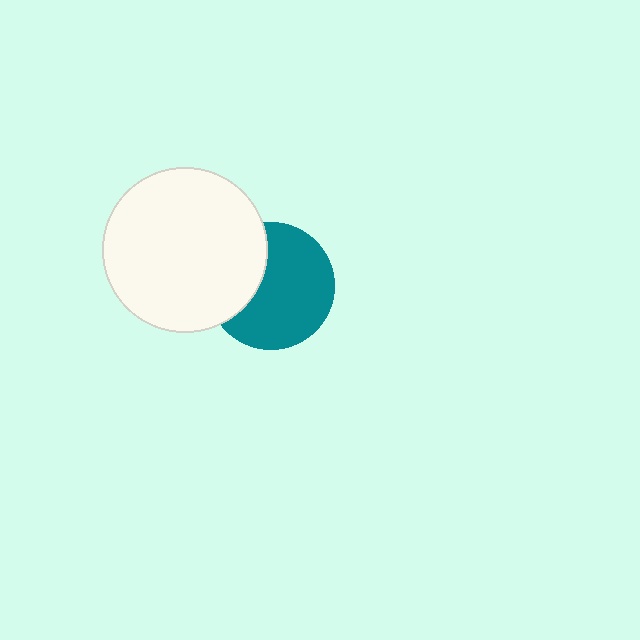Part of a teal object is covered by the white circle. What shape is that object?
It is a circle.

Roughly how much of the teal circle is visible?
Most of it is visible (roughly 68%).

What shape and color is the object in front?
The object in front is a white circle.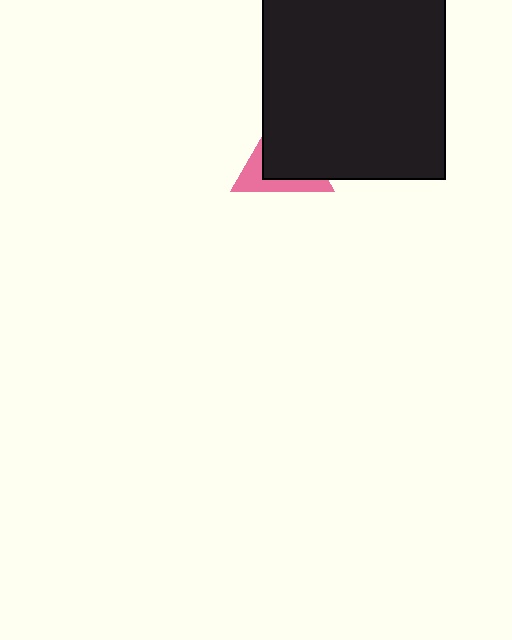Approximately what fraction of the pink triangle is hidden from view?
Roughly 64% of the pink triangle is hidden behind the black square.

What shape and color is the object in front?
The object in front is a black square.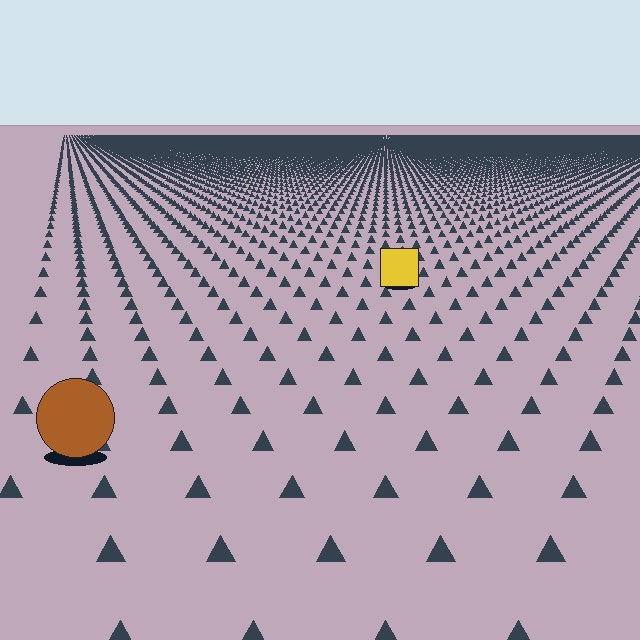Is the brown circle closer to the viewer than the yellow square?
Yes. The brown circle is closer — you can tell from the texture gradient: the ground texture is coarser near it.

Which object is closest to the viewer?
The brown circle is closest. The texture marks near it are larger and more spread out.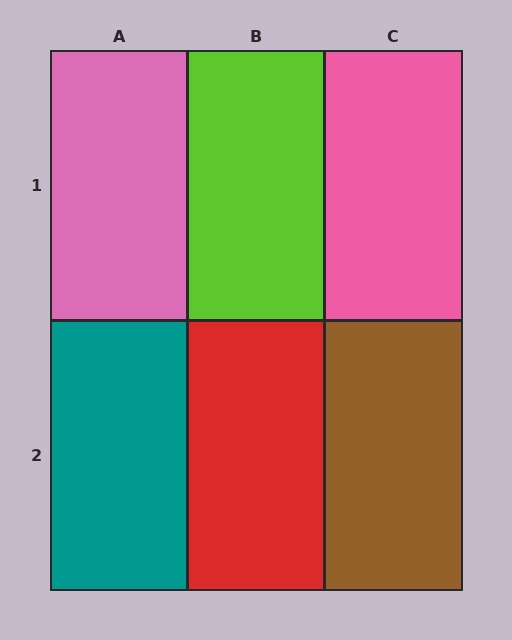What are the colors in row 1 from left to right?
Pink, lime, pink.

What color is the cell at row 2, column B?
Red.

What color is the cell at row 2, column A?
Teal.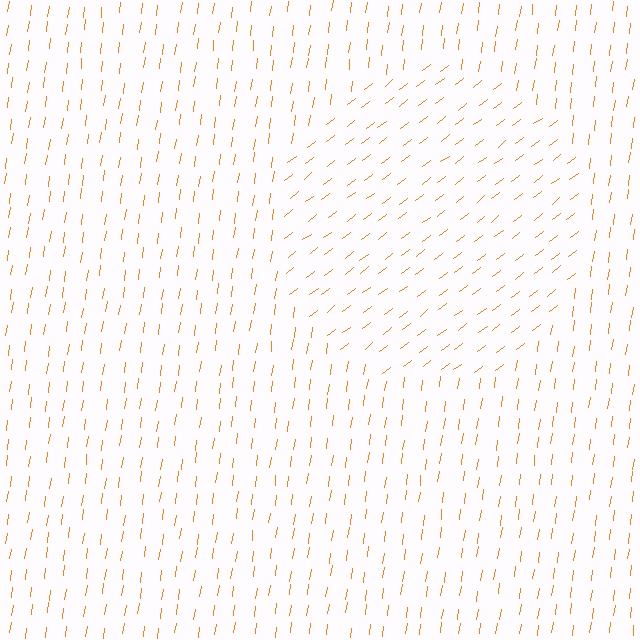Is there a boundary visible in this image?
Yes, there is a texture boundary formed by a change in line orientation.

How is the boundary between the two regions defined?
The boundary is defined purely by a change in line orientation (approximately 45 degrees difference). All lines are the same color and thickness.